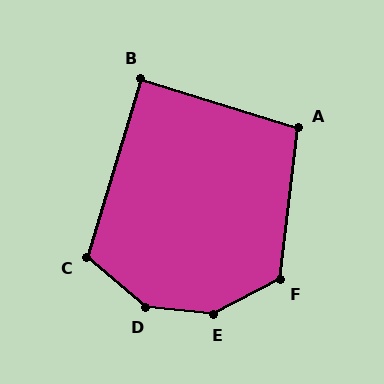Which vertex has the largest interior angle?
E, at approximately 146 degrees.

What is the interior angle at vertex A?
Approximately 100 degrees (obtuse).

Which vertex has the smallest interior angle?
B, at approximately 90 degrees.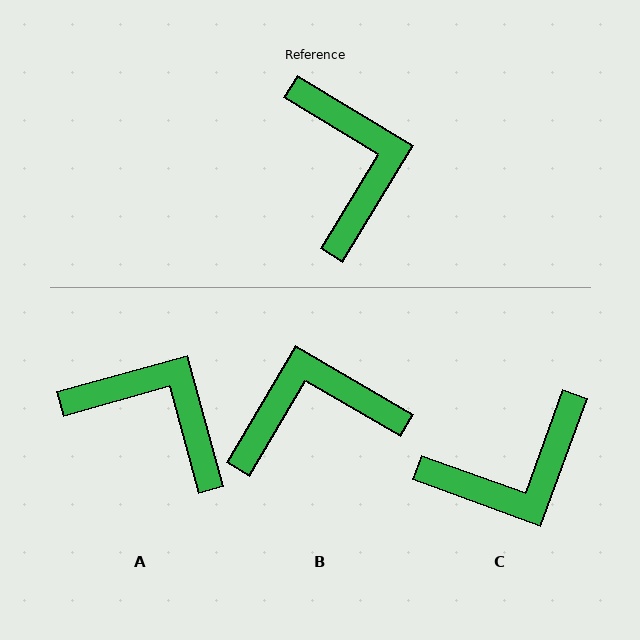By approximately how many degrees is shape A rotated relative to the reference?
Approximately 47 degrees counter-clockwise.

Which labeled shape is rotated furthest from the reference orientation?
B, about 91 degrees away.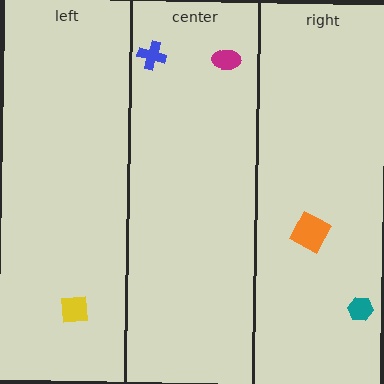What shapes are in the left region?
The yellow square.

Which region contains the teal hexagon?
The right region.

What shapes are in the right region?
The teal hexagon, the orange square.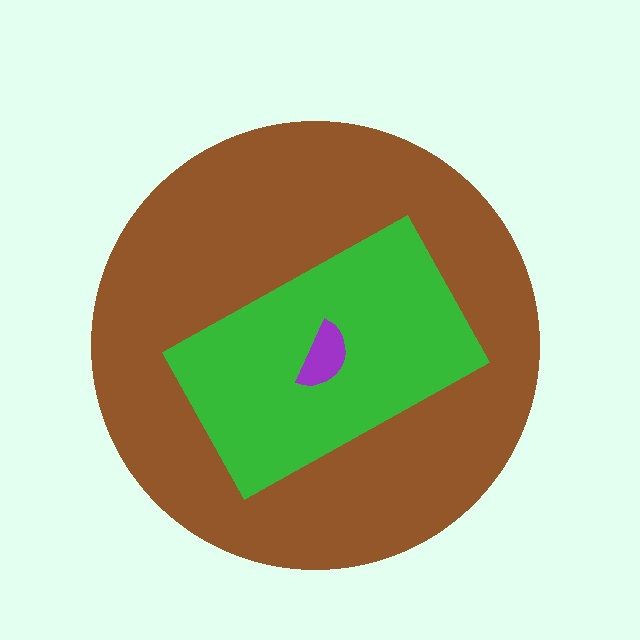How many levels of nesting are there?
3.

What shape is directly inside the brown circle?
The green rectangle.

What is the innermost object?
The purple semicircle.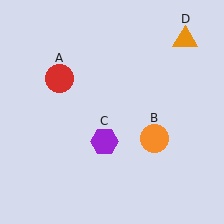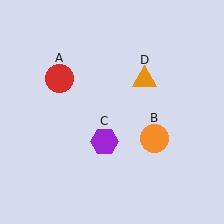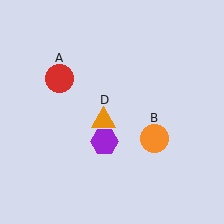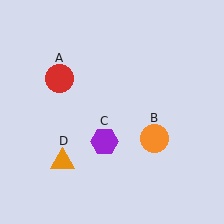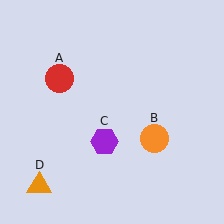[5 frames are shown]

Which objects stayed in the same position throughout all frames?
Red circle (object A) and orange circle (object B) and purple hexagon (object C) remained stationary.